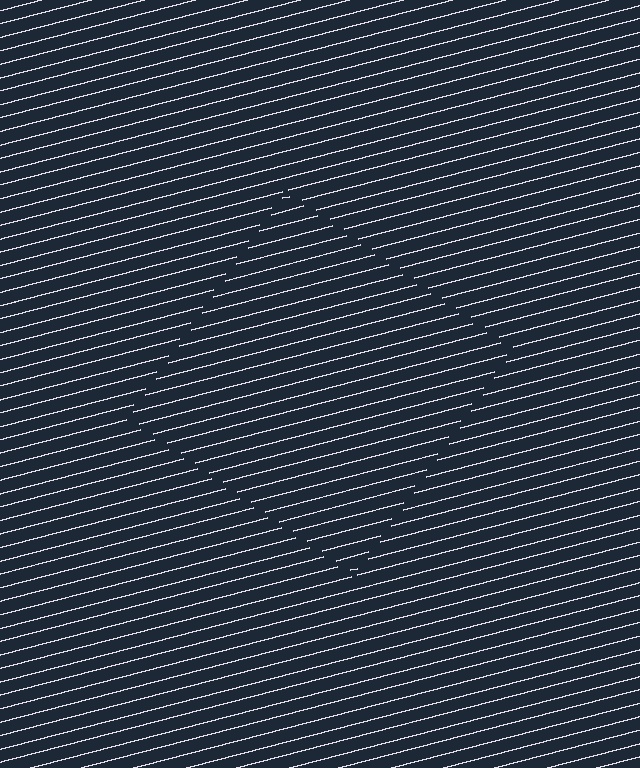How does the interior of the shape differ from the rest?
The interior of the shape contains the same grating, shifted by half a period — the contour is defined by the phase discontinuity where line-ends from the inner and outer gratings abut.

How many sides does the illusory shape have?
4 sides — the line-ends trace a square.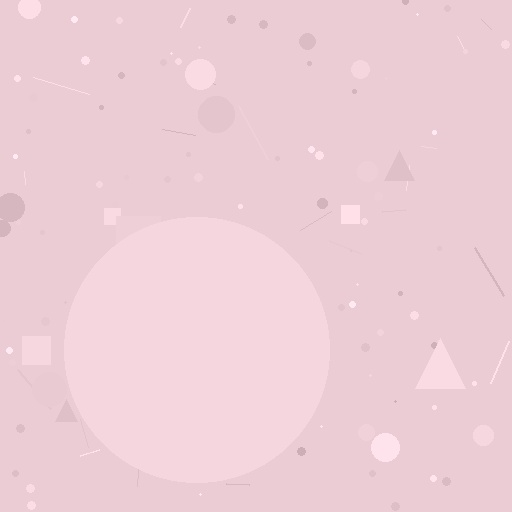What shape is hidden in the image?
A circle is hidden in the image.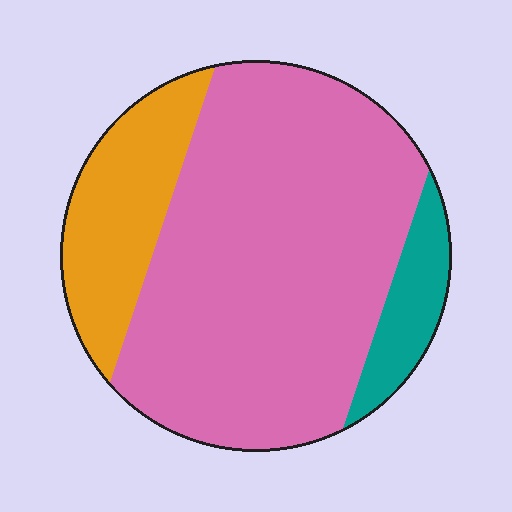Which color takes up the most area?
Pink, at roughly 70%.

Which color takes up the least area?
Teal, at roughly 10%.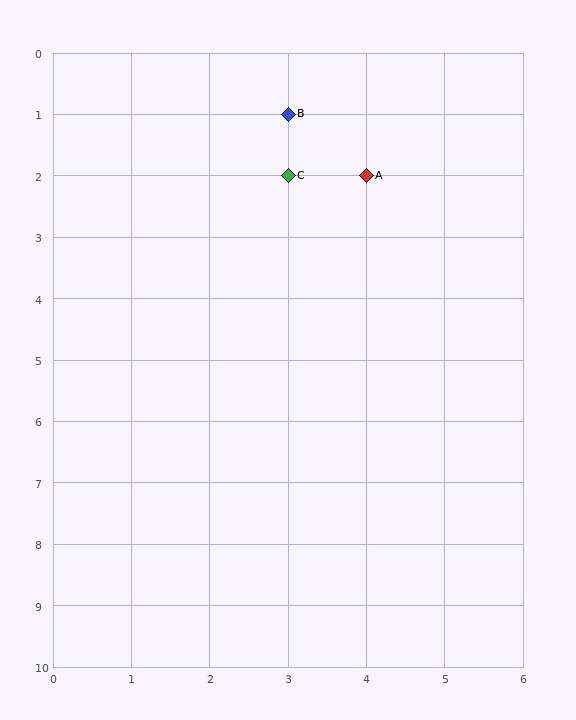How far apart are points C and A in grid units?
Points C and A are 1 column apart.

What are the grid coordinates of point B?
Point B is at grid coordinates (3, 1).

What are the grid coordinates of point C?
Point C is at grid coordinates (3, 2).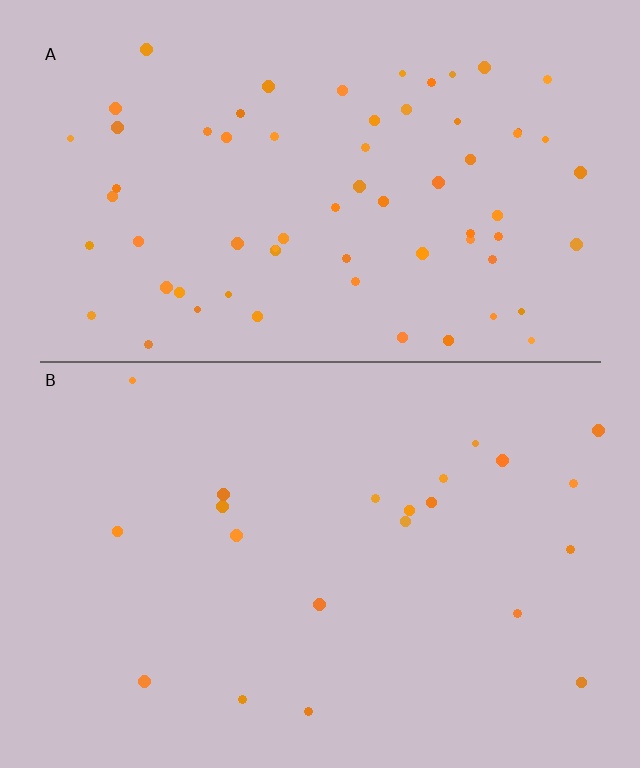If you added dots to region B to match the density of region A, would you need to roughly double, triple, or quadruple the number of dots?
Approximately triple.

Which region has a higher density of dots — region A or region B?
A (the top).